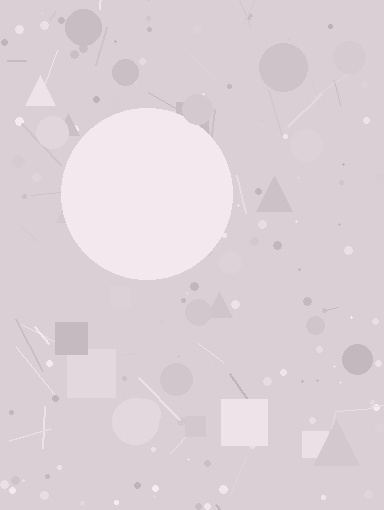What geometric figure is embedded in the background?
A circle is embedded in the background.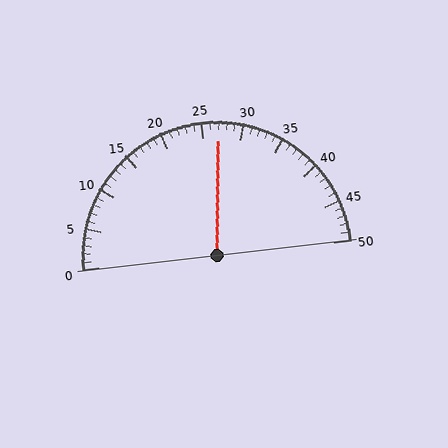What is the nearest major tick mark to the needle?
The nearest major tick mark is 25.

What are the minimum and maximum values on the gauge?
The gauge ranges from 0 to 50.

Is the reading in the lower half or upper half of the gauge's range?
The reading is in the upper half of the range (0 to 50).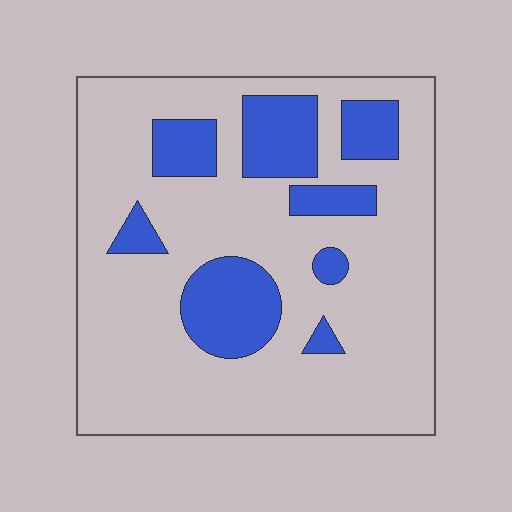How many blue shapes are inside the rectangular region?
8.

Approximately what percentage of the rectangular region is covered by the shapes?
Approximately 20%.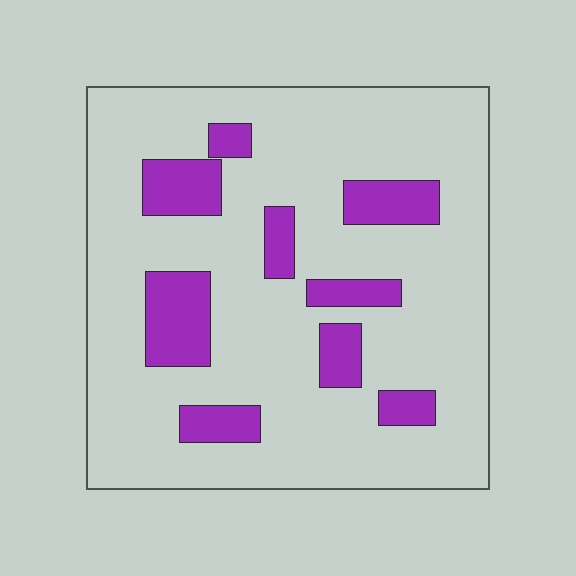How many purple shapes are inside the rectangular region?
9.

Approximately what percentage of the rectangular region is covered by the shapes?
Approximately 20%.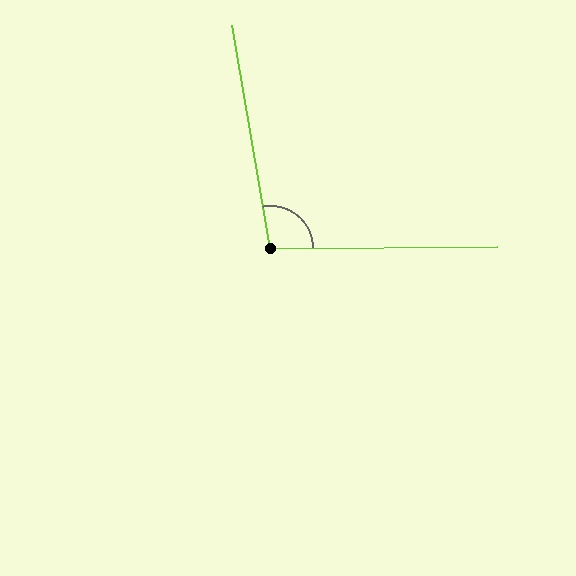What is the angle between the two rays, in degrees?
Approximately 99 degrees.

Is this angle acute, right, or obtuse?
It is obtuse.